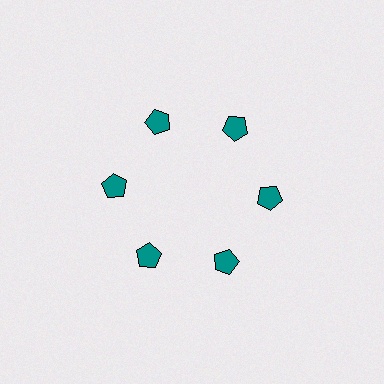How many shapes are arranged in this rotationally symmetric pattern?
There are 6 shapes, arranged in 6 groups of 1.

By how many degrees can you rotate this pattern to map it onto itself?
The pattern maps onto itself every 60 degrees of rotation.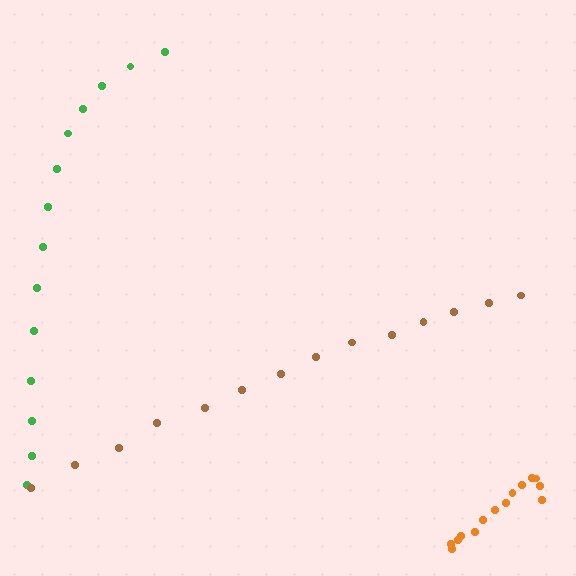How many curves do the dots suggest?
There are 3 distinct paths.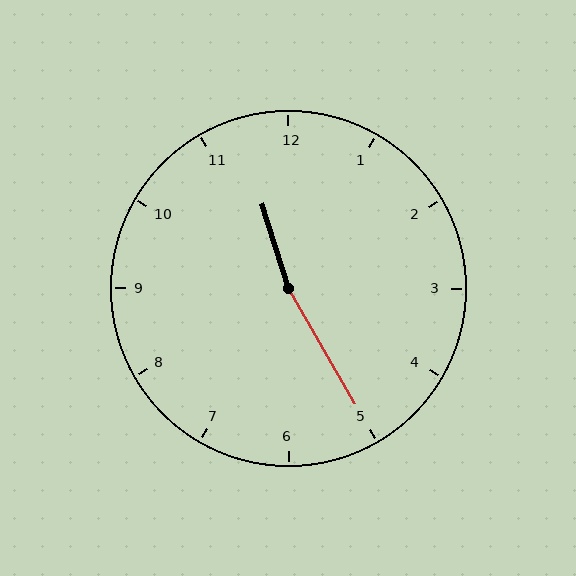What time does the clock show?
11:25.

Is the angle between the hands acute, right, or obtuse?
It is obtuse.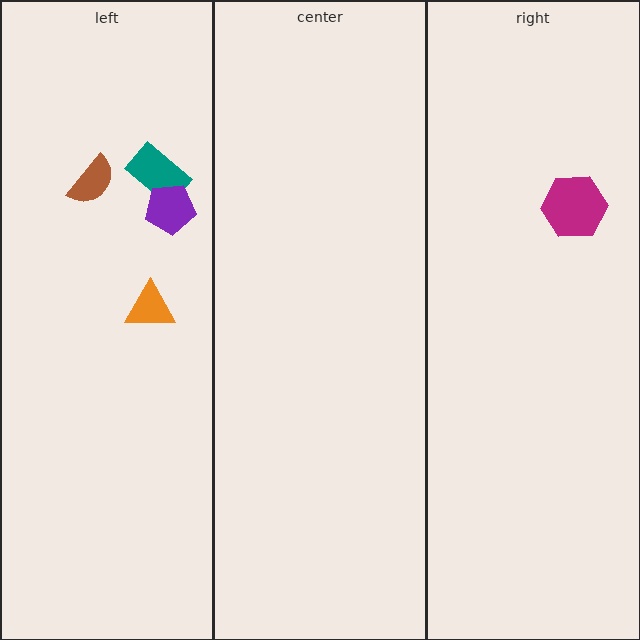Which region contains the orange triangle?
The left region.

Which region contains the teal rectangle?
The left region.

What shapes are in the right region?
The magenta hexagon.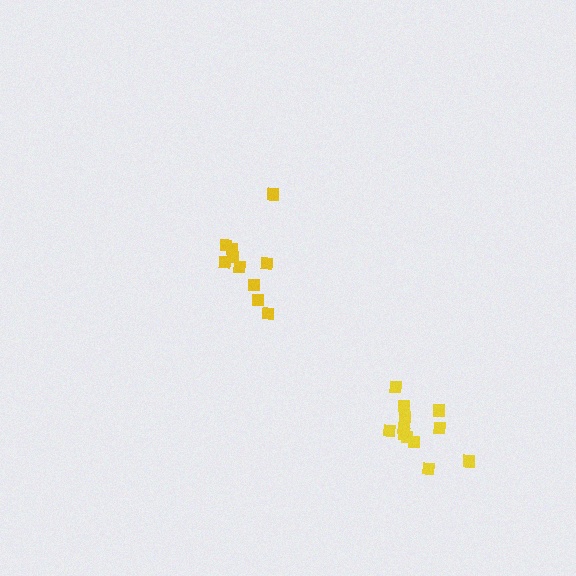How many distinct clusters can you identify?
There are 2 distinct clusters.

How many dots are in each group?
Group 1: 12 dots, Group 2: 10 dots (22 total).